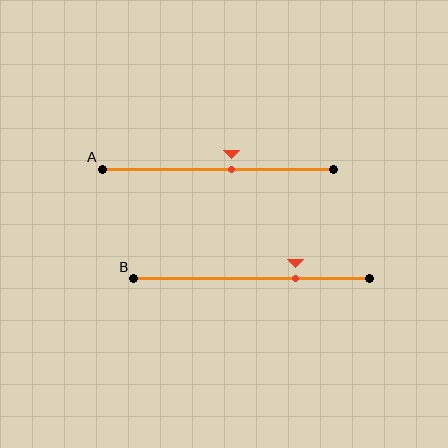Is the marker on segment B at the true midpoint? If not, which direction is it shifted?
No, the marker on segment B is shifted to the right by about 18% of the segment length.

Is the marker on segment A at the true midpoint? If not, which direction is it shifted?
No, the marker on segment A is shifted to the right by about 6% of the segment length.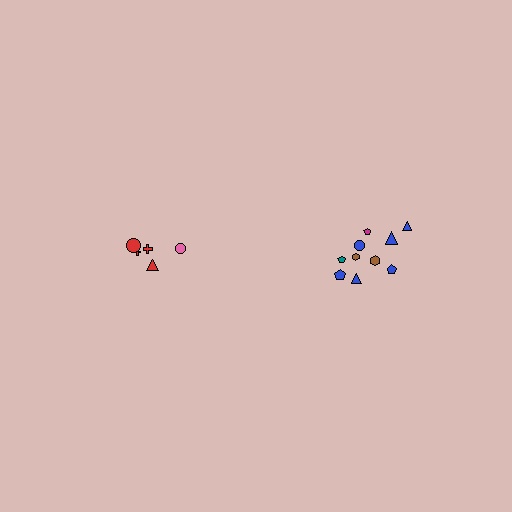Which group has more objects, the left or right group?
The right group.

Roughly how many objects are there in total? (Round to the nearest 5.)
Roughly 15 objects in total.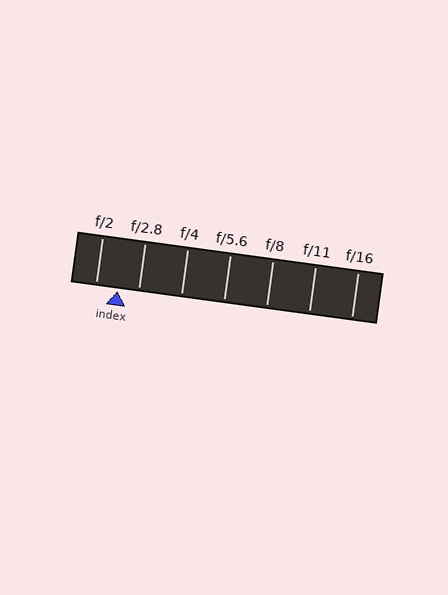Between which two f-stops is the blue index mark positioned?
The index mark is between f/2 and f/2.8.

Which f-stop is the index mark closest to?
The index mark is closest to f/2.8.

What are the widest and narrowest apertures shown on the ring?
The widest aperture shown is f/2 and the narrowest is f/16.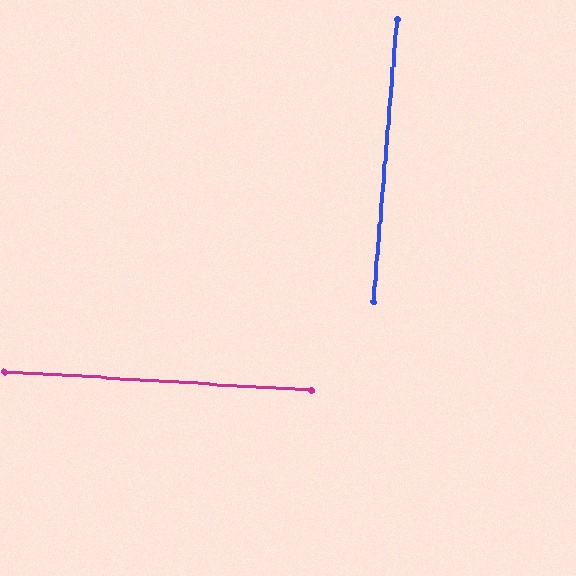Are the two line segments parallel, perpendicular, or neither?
Perpendicular — they meet at approximately 89°.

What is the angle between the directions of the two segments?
Approximately 89 degrees.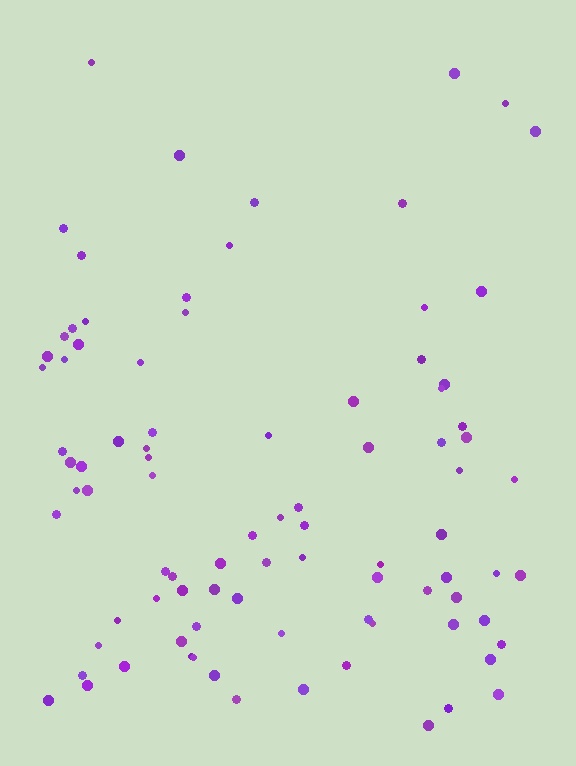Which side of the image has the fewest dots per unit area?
The top.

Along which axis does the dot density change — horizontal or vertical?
Vertical.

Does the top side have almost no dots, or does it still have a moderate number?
Still a moderate number, just noticeably fewer than the bottom.